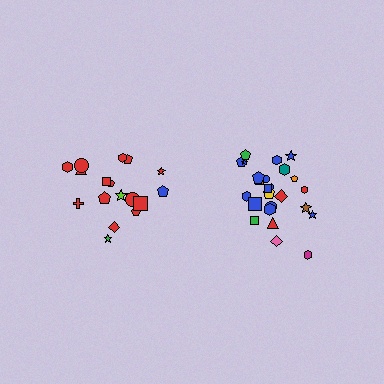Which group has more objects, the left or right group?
The right group.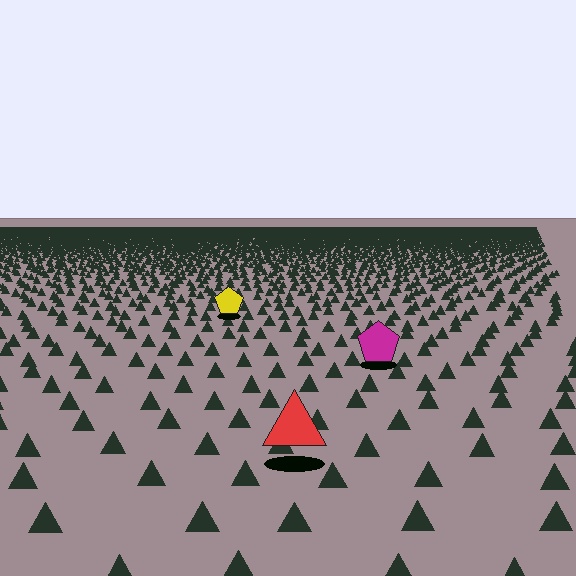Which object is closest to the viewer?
The red triangle is closest. The texture marks near it are larger and more spread out.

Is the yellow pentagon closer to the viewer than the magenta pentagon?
No. The magenta pentagon is closer — you can tell from the texture gradient: the ground texture is coarser near it.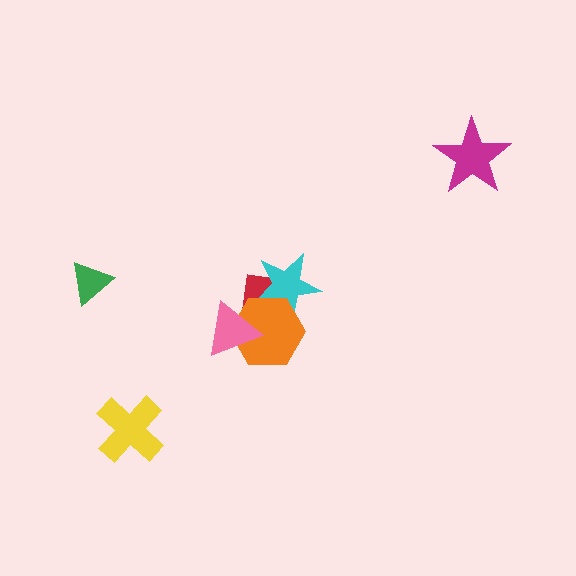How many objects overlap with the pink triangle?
2 objects overlap with the pink triangle.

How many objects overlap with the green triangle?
0 objects overlap with the green triangle.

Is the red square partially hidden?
Yes, it is partially covered by another shape.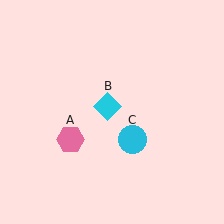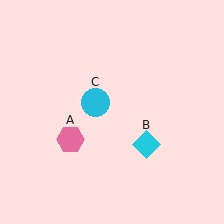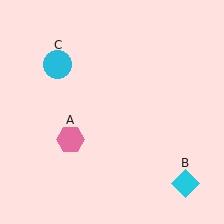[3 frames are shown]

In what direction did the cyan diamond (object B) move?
The cyan diamond (object B) moved down and to the right.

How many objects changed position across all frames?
2 objects changed position: cyan diamond (object B), cyan circle (object C).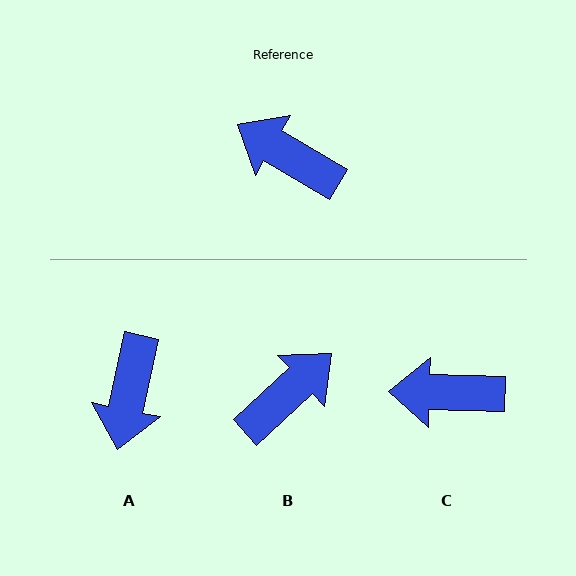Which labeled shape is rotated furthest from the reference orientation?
A, about 109 degrees away.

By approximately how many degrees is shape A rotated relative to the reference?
Approximately 109 degrees counter-clockwise.